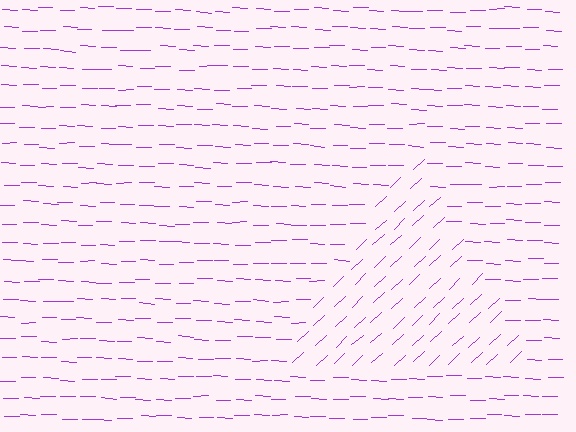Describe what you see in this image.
The image is filled with small purple line segments. A triangle region in the image has lines oriented differently from the surrounding lines, creating a visible texture boundary.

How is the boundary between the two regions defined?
The boundary is defined purely by a change in line orientation (approximately 45 degrees difference). All lines are the same color and thickness.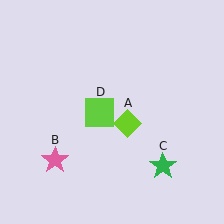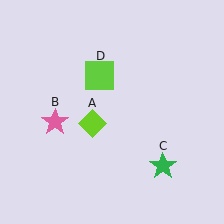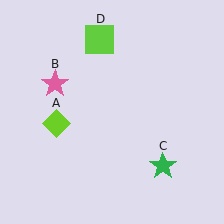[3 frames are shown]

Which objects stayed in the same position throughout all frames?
Green star (object C) remained stationary.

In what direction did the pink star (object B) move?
The pink star (object B) moved up.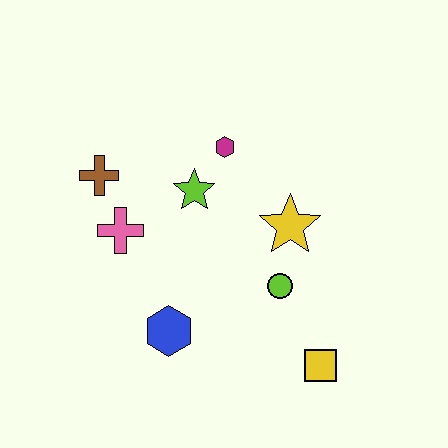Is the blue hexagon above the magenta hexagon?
No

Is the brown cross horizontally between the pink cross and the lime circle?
No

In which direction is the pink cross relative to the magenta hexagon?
The pink cross is to the left of the magenta hexagon.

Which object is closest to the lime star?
The magenta hexagon is closest to the lime star.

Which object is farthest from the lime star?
The yellow square is farthest from the lime star.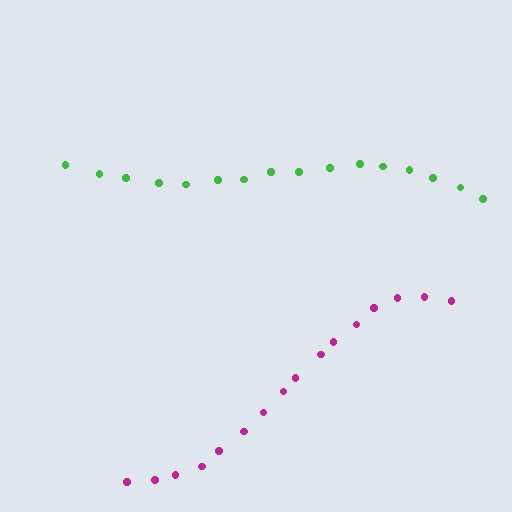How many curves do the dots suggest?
There are 2 distinct paths.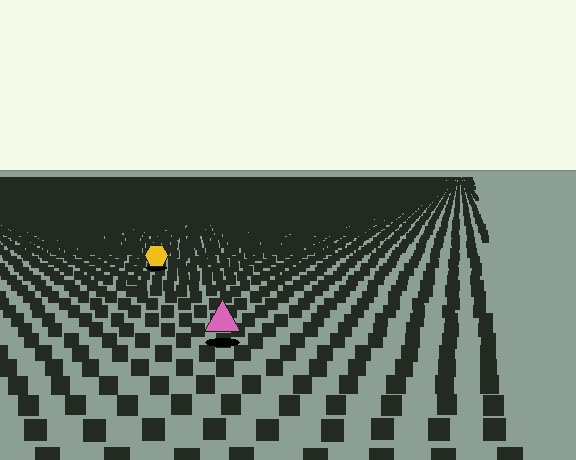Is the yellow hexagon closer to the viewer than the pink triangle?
No. The pink triangle is closer — you can tell from the texture gradient: the ground texture is coarser near it.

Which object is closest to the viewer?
The pink triangle is closest. The texture marks near it are larger and more spread out.